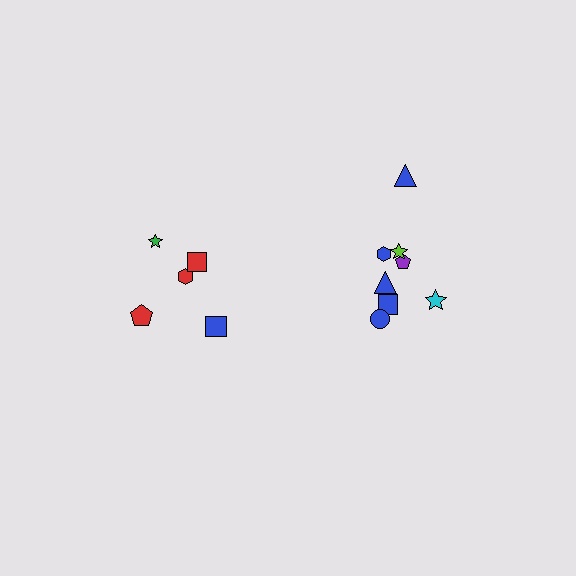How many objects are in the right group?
There are 8 objects.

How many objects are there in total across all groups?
There are 14 objects.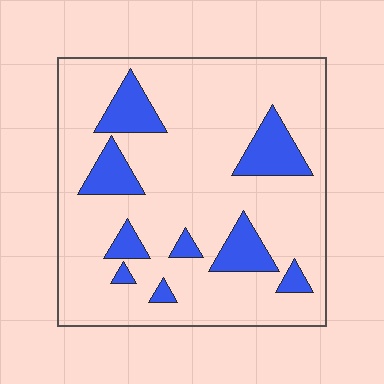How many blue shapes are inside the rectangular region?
9.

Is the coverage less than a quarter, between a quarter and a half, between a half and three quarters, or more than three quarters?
Less than a quarter.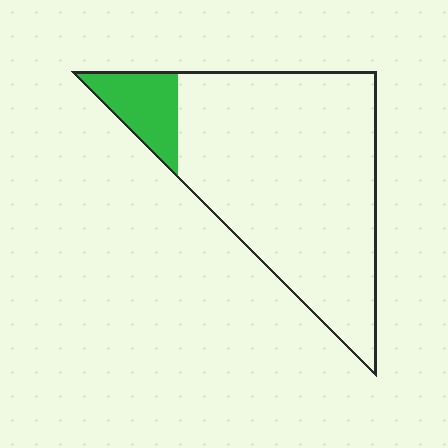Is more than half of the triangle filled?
No.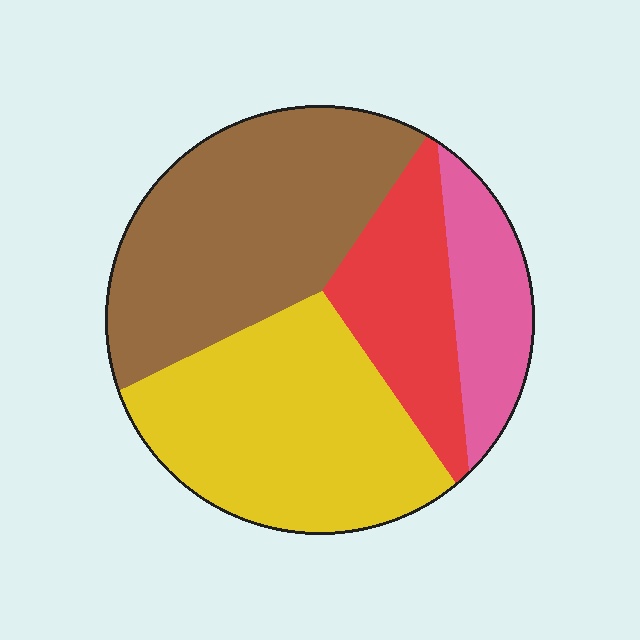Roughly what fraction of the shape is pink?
Pink covers 13% of the shape.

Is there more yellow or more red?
Yellow.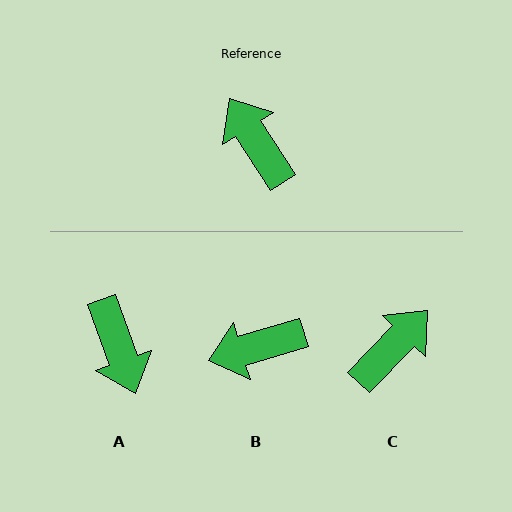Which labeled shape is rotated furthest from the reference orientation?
A, about 168 degrees away.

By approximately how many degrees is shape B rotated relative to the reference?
Approximately 74 degrees counter-clockwise.